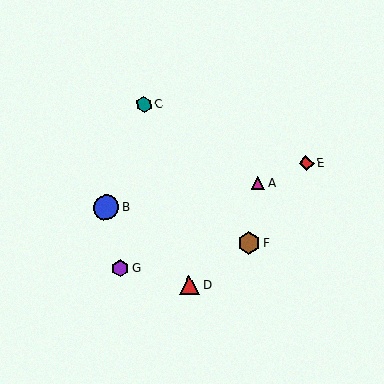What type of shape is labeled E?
Shape E is a red diamond.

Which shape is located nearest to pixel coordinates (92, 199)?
The blue circle (labeled B) at (107, 208) is nearest to that location.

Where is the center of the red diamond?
The center of the red diamond is at (306, 163).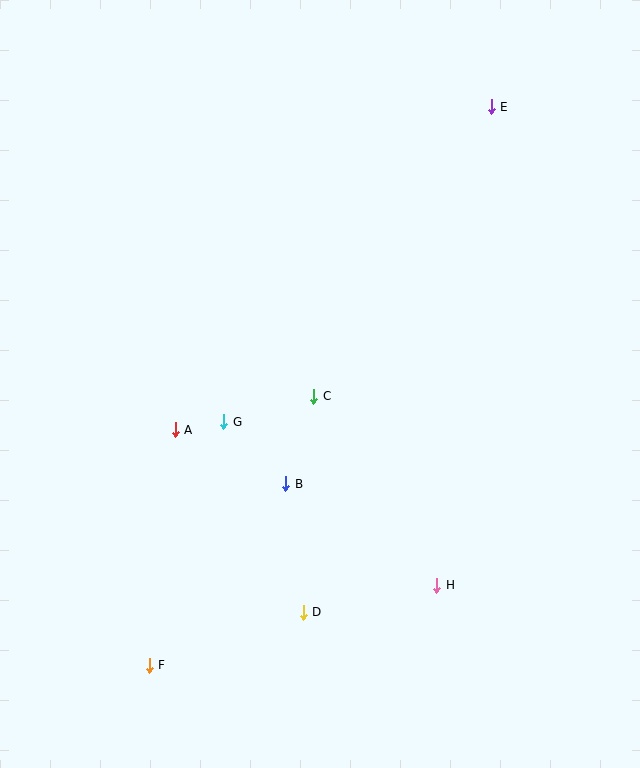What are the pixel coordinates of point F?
Point F is at (149, 665).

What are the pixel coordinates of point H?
Point H is at (437, 585).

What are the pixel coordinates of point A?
Point A is at (175, 430).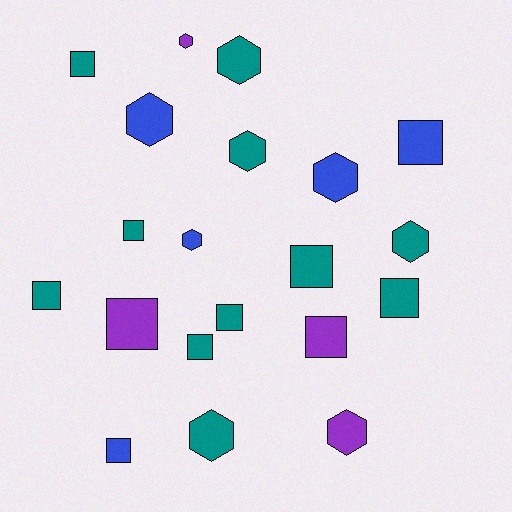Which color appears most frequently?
Teal, with 11 objects.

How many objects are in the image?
There are 20 objects.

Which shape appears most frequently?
Square, with 11 objects.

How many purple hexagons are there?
There are 2 purple hexagons.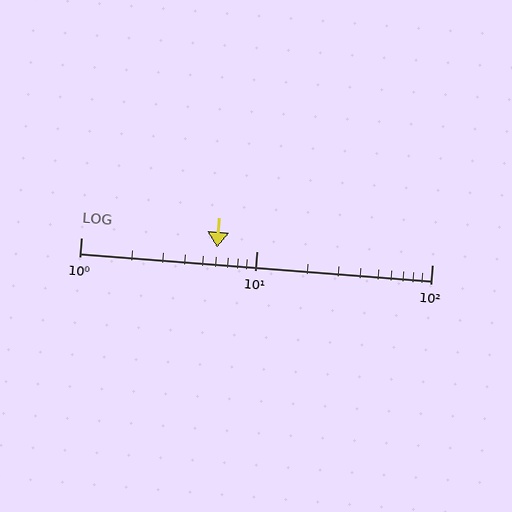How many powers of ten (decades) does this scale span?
The scale spans 2 decades, from 1 to 100.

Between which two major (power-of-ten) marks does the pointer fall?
The pointer is between 1 and 10.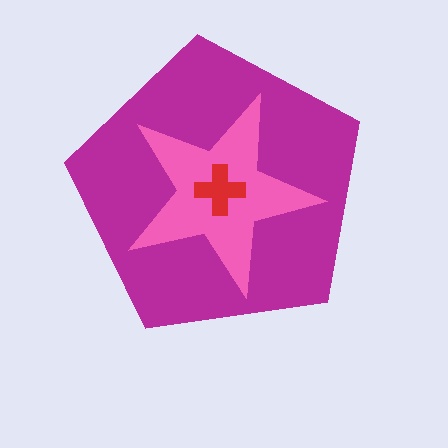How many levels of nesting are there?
3.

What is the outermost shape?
The magenta pentagon.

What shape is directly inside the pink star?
The red cross.